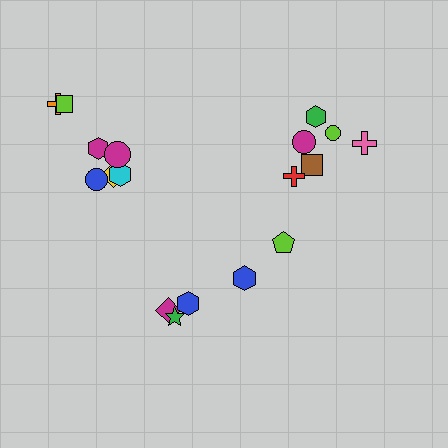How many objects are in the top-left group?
There are 8 objects.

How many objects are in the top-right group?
There are 6 objects.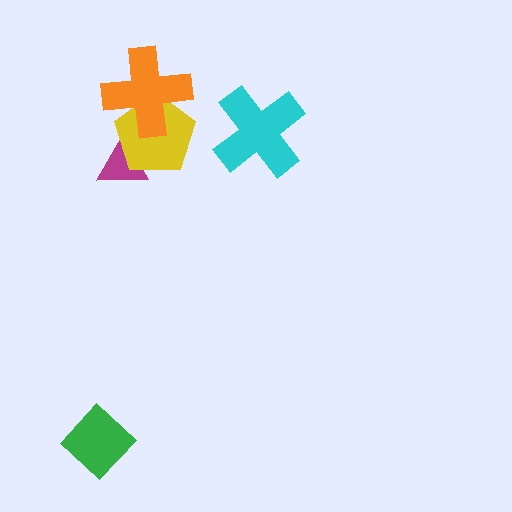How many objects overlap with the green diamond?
0 objects overlap with the green diamond.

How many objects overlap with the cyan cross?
0 objects overlap with the cyan cross.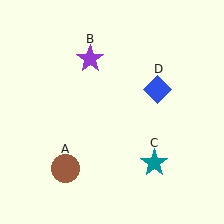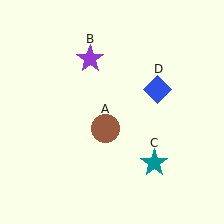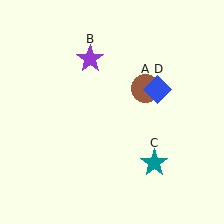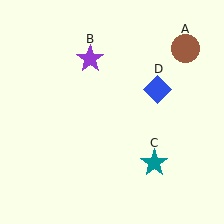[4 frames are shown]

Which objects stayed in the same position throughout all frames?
Purple star (object B) and teal star (object C) and blue diamond (object D) remained stationary.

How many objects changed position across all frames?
1 object changed position: brown circle (object A).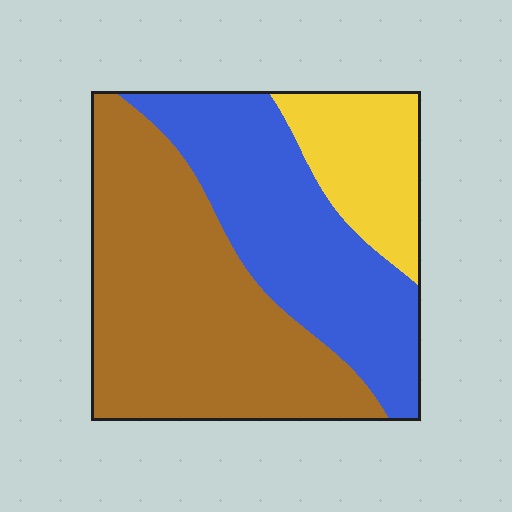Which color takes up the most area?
Brown, at roughly 50%.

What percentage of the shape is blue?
Blue takes up about one third (1/3) of the shape.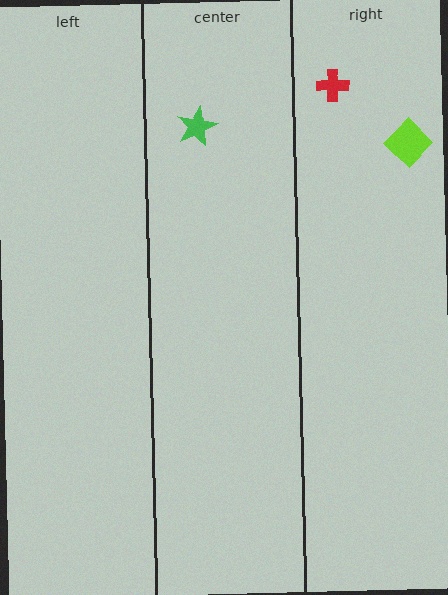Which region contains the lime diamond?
The right region.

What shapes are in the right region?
The red cross, the lime diamond.